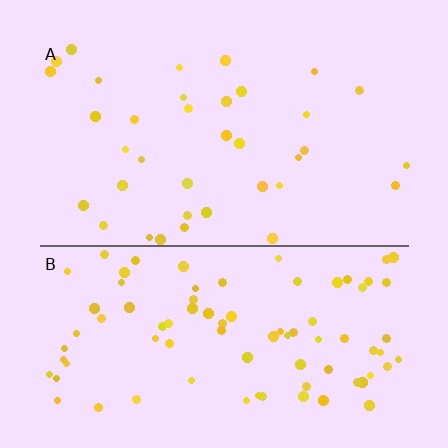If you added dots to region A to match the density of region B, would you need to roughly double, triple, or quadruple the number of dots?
Approximately double.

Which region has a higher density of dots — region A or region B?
B (the bottom).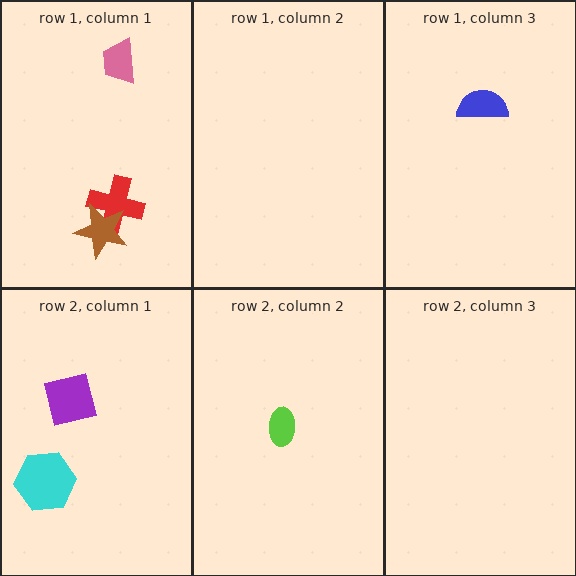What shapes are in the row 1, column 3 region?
The blue semicircle.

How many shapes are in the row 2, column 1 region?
2.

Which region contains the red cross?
The row 1, column 1 region.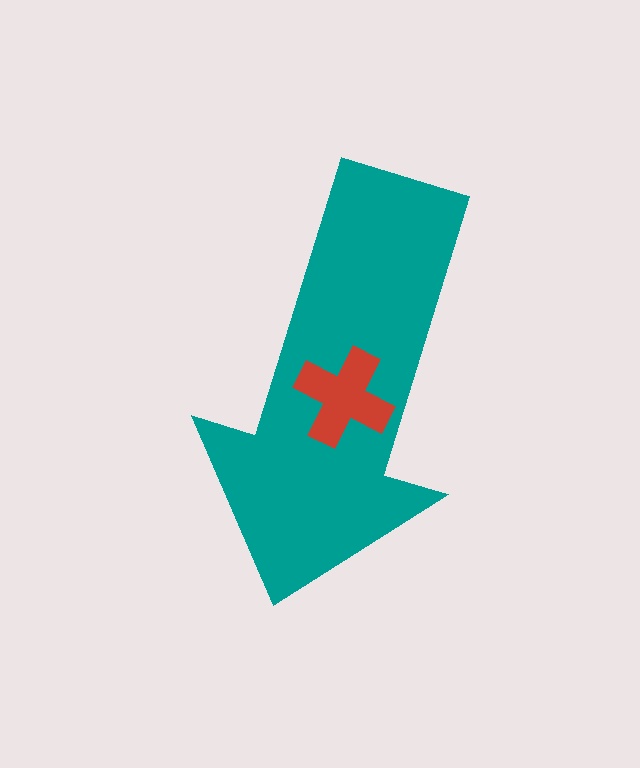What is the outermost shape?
The teal arrow.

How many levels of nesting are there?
2.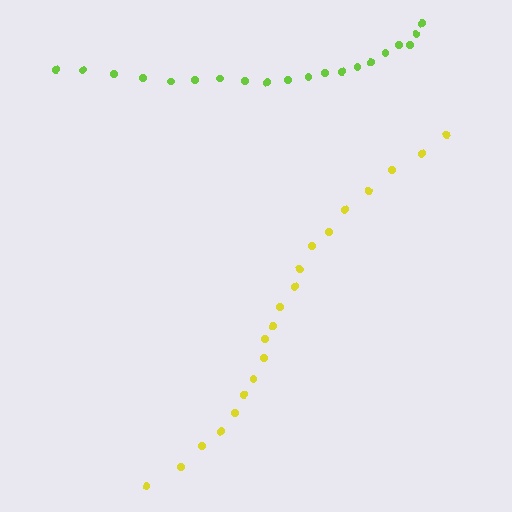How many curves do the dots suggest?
There are 2 distinct paths.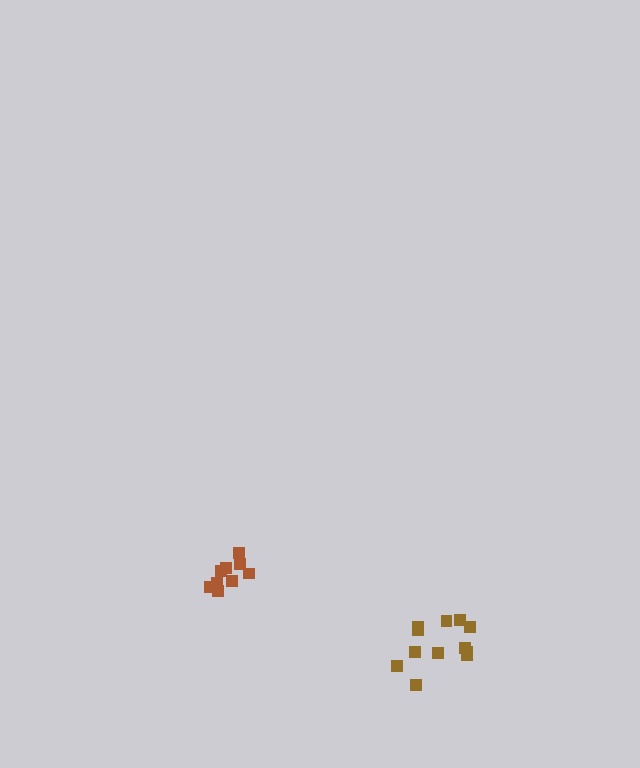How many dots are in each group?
Group 1: 13 dots, Group 2: 10 dots (23 total).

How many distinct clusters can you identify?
There are 2 distinct clusters.